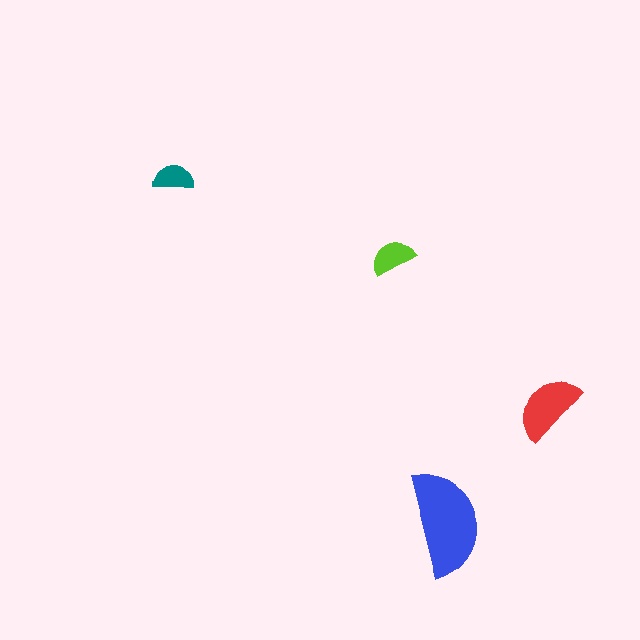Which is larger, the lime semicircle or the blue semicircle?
The blue one.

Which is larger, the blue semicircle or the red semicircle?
The blue one.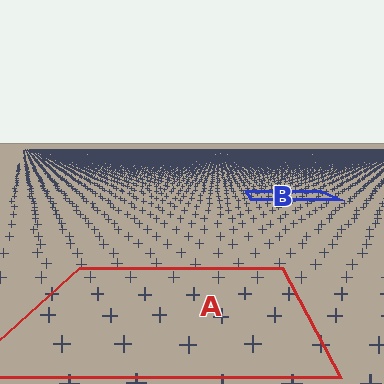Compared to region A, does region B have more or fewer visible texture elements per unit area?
Region B has more texture elements per unit area — they are packed more densely because it is farther away.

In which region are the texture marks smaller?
The texture marks are smaller in region B, because it is farther away.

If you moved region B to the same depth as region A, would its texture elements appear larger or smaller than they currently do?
They would appear larger. At a closer depth, the same texture elements are projected at a bigger on-screen size.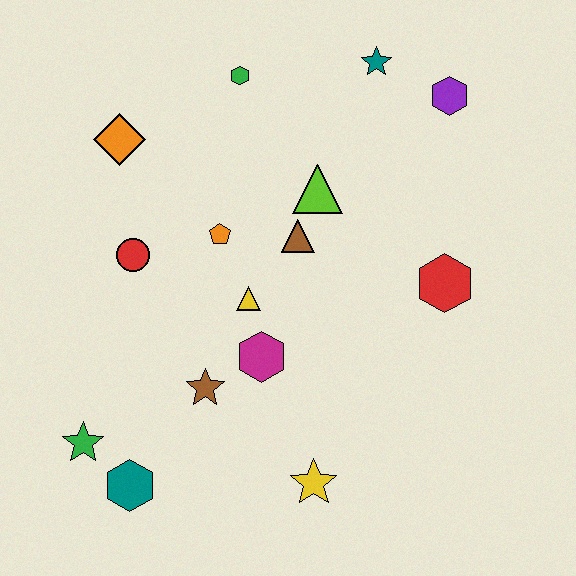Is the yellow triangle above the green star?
Yes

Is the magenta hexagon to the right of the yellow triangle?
Yes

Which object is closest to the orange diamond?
The red circle is closest to the orange diamond.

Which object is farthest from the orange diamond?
The yellow star is farthest from the orange diamond.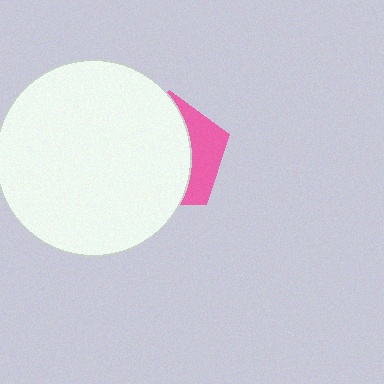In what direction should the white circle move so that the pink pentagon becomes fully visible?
The white circle should move left. That is the shortest direction to clear the overlap and leave the pink pentagon fully visible.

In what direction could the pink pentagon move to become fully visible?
The pink pentagon could move right. That would shift it out from behind the white circle entirely.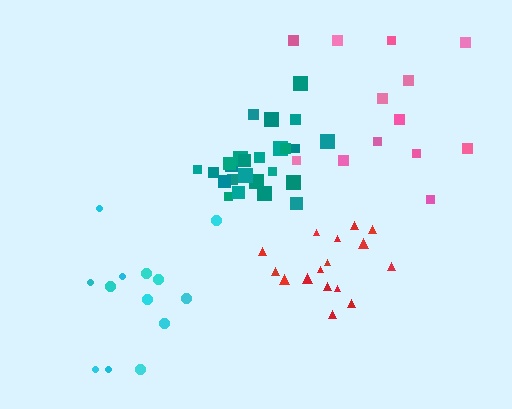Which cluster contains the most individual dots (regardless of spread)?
Teal (25).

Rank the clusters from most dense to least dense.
teal, red, cyan, pink.